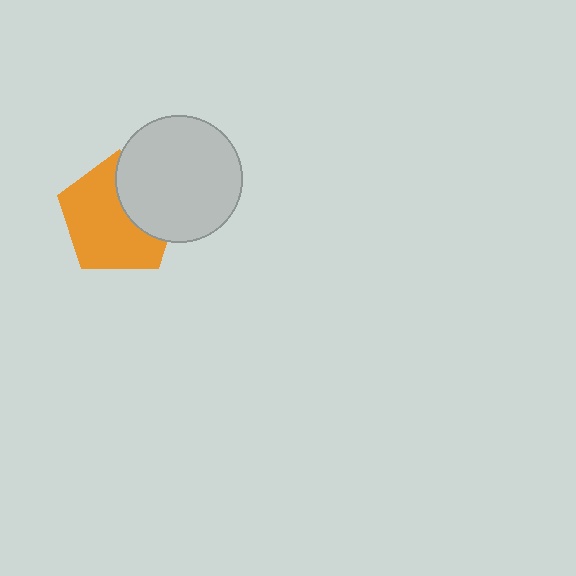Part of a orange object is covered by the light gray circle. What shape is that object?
It is a pentagon.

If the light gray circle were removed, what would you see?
You would see the complete orange pentagon.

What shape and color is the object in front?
The object in front is a light gray circle.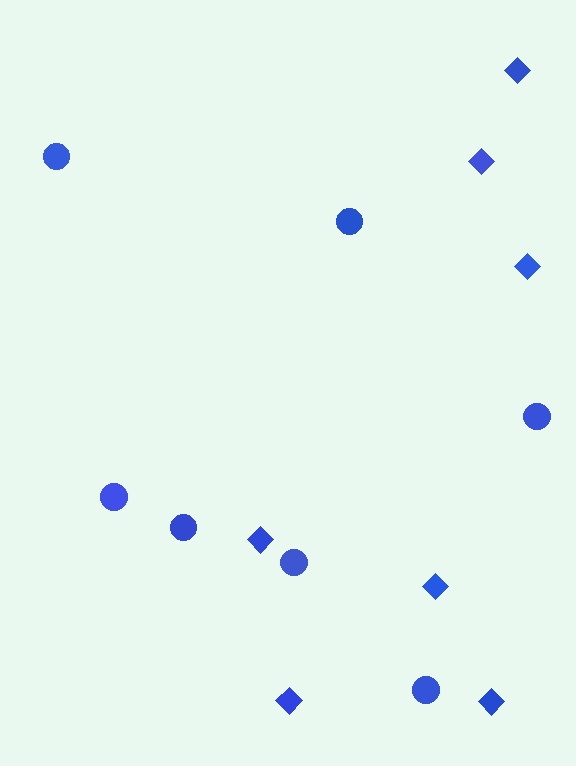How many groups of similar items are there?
There are 2 groups: one group of diamonds (7) and one group of circles (7).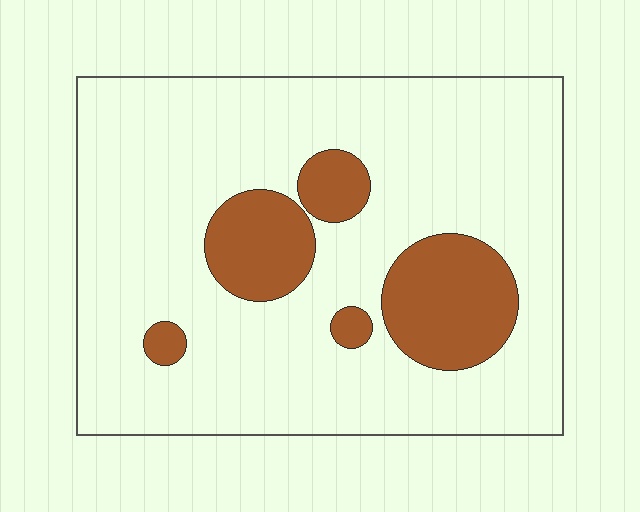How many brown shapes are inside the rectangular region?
5.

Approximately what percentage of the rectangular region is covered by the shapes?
Approximately 20%.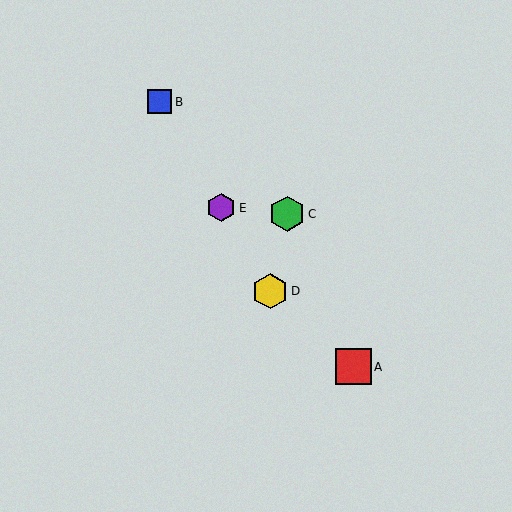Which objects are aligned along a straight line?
Objects B, D, E are aligned along a straight line.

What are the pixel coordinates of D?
Object D is at (270, 291).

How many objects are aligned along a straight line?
3 objects (B, D, E) are aligned along a straight line.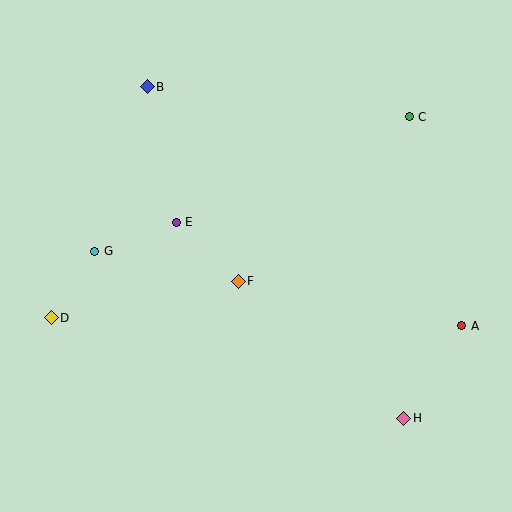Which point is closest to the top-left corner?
Point B is closest to the top-left corner.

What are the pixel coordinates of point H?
Point H is at (404, 418).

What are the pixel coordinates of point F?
Point F is at (238, 281).